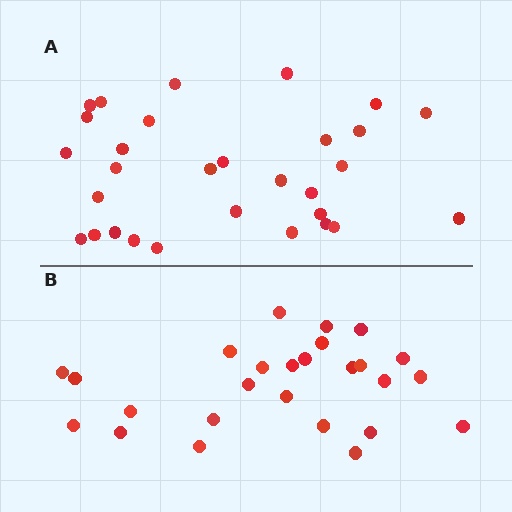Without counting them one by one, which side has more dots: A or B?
Region A (the top region) has more dots.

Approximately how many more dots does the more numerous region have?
Region A has about 4 more dots than region B.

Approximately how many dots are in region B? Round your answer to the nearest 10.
About 30 dots. (The exact count is 26, which rounds to 30.)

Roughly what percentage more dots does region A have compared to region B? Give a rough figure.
About 15% more.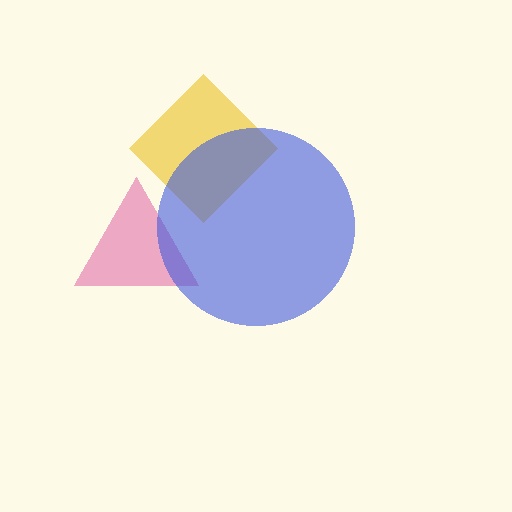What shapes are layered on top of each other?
The layered shapes are: a yellow diamond, a pink triangle, a blue circle.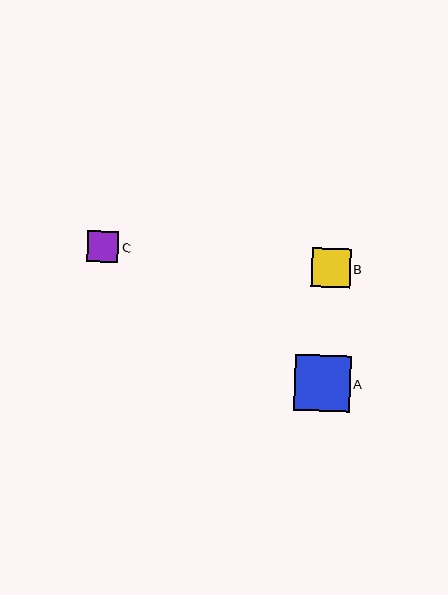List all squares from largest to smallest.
From largest to smallest: A, B, C.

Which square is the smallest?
Square C is the smallest with a size of approximately 31 pixels.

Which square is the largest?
Square A is the largest with a size of approximately 56 pixels.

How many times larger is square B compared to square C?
Square B is approximately 1.3 times the size of square C.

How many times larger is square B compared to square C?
Square B is approximately 1.3 times the size of square C.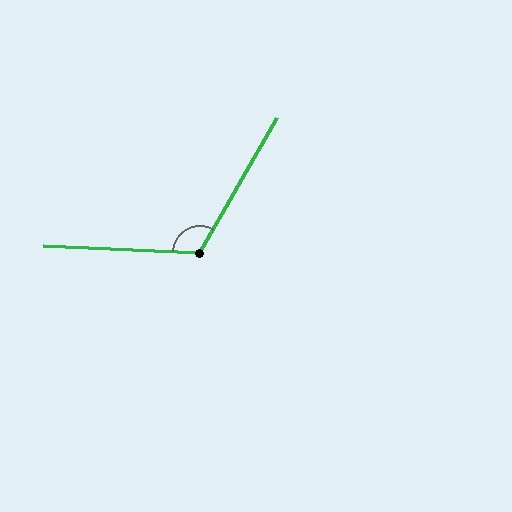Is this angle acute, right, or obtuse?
It is obtuse.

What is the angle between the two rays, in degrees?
Approximately 117 degrees.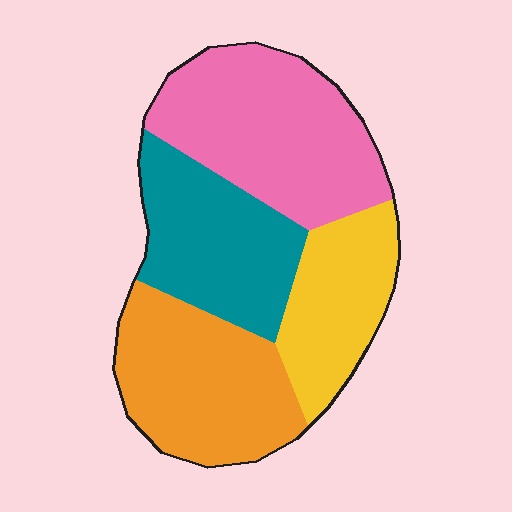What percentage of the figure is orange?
Orange takes up about one quarter (1/4) of the figure.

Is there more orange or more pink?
Pink.